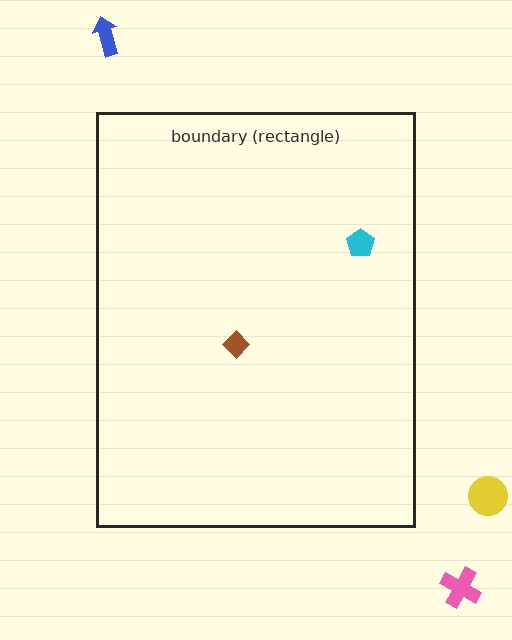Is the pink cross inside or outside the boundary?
Outside.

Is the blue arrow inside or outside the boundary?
Outside.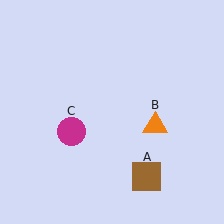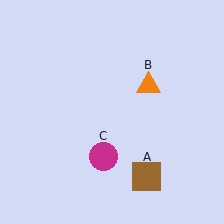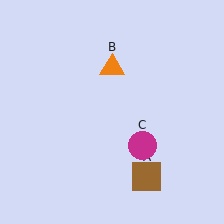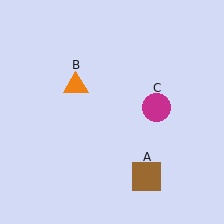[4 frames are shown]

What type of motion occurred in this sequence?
The orange triangle (object B), magenta circle (object C) rotated counterclockwise around the center of the scene.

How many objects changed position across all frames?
2 objects changed position: orange triangle (object B), magenta circle (object C).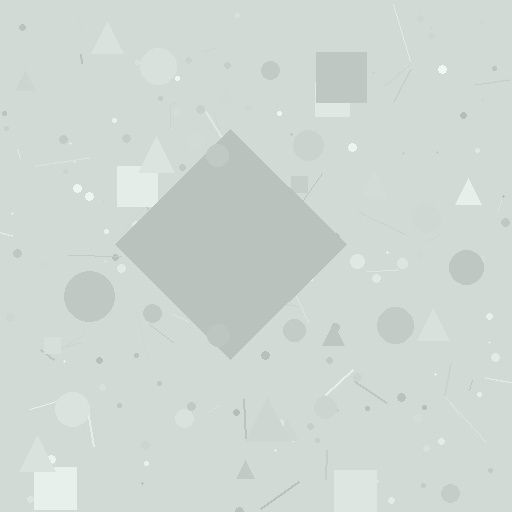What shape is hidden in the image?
A diamond is hidden in the image.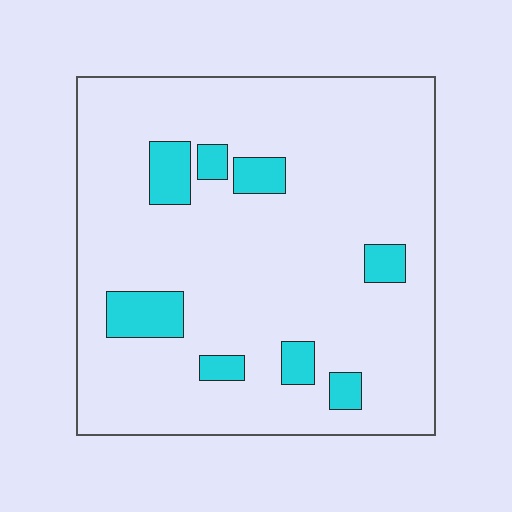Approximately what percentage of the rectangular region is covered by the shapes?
Approximately 10%.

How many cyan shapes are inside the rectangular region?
8.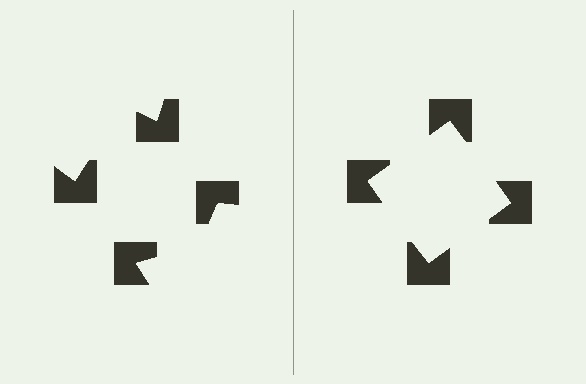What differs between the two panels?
The notched squares are positioned identically on both sides; only the wedge orientations differ. On the right they align to a square; on the left they are misaligned.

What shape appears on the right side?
An illusory square.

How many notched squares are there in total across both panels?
8 — 4 on each side.